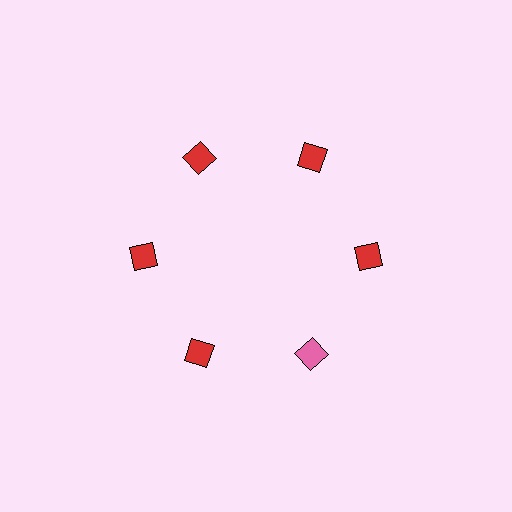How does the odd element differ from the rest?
It has a different color: pink instead of red.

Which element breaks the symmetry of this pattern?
The pink diamond at roughly the 5 o'clock position breaks the symmetry. All other shapes are red diamonds.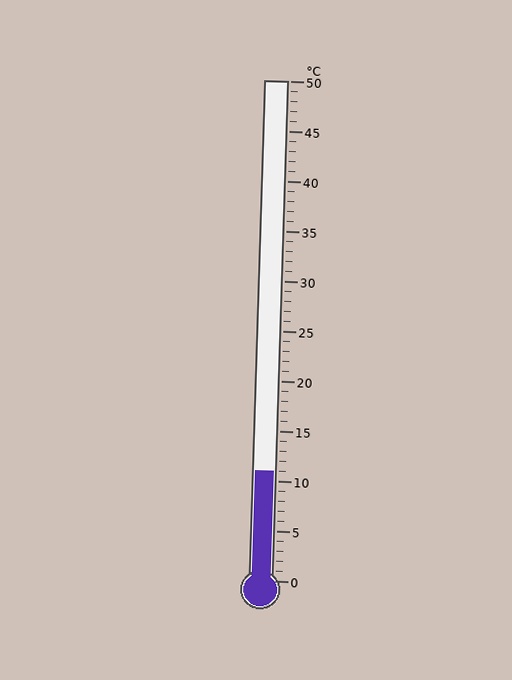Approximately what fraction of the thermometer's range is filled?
The thermometer is filled to approximately 20% of its range.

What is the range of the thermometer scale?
The thermometer scale ranges from 0°C to 50°C.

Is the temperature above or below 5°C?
The temperature is above 5°C.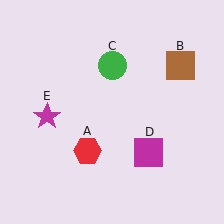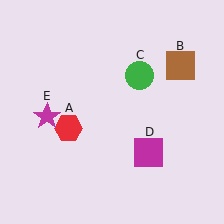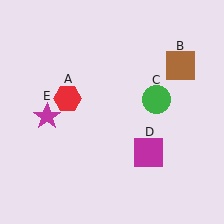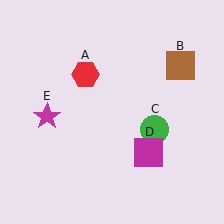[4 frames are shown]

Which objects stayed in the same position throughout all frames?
Brown square (object B) and magenta square (object D) and magenta star (object E) remained stationary.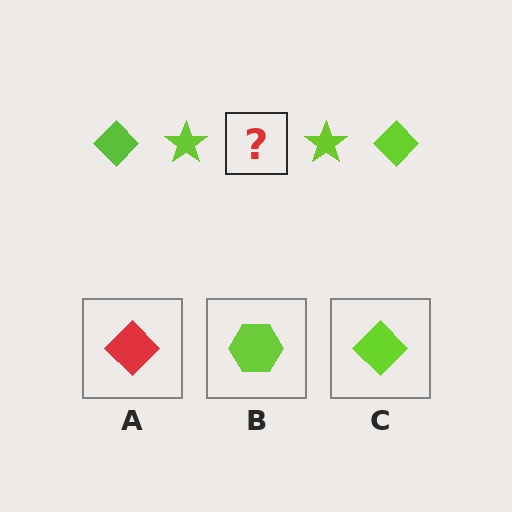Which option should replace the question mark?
Option C.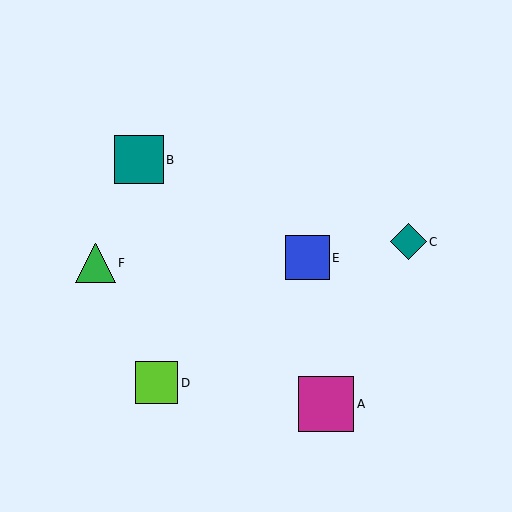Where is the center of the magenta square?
The center of the magenta square is at (326, 404).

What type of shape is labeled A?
Shape A is a magenta square.